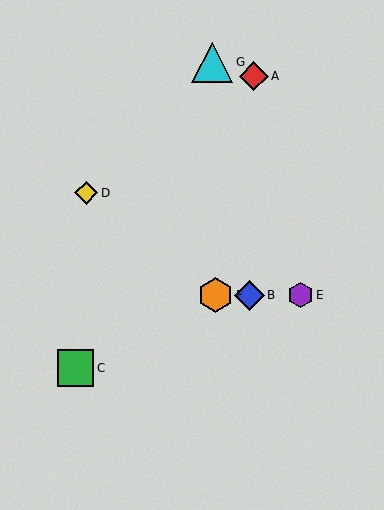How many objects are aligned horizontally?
3 objects (B, E, F) are aligned horizontally.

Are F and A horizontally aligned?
No, F is at y≈295 and A is at y≈76.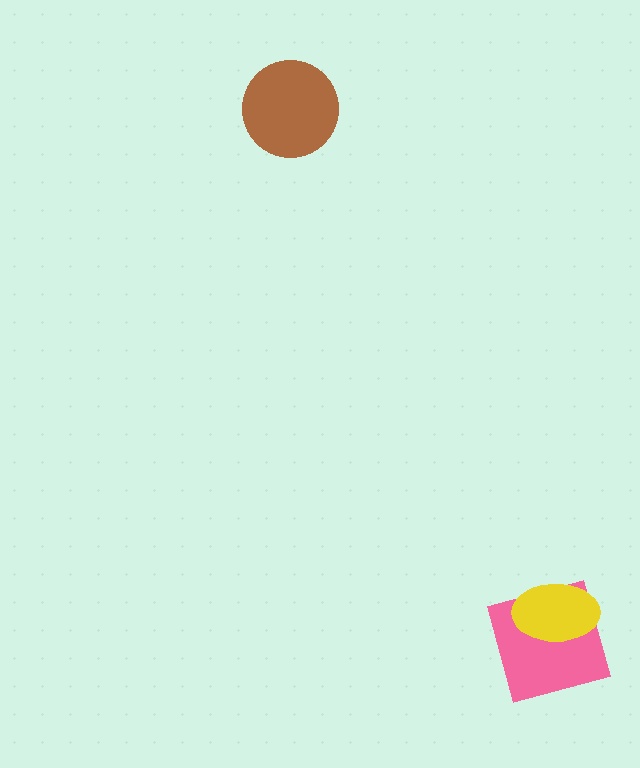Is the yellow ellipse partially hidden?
No, no other shape covers it.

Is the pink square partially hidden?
Yes, it is partially covered by another shape.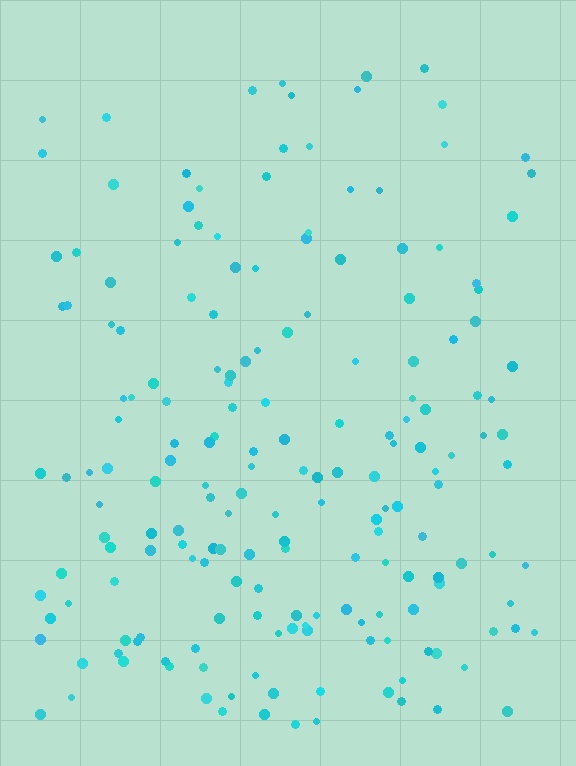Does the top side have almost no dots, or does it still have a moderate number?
Still a moderate number, just noticeably fewer than the bottom.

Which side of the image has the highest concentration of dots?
The bottom.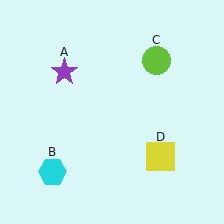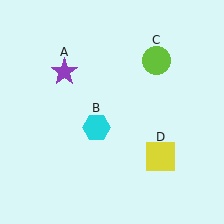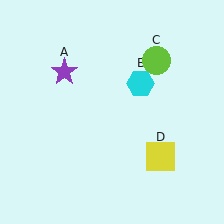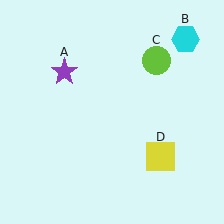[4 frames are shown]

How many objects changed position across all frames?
1 object changed position: cyan hexagon (object B).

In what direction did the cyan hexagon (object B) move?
The cyan hexagon (object B) moved up and to the right.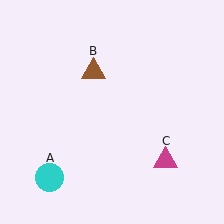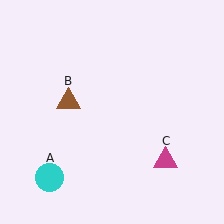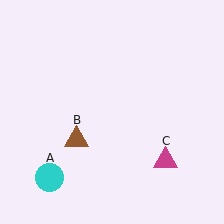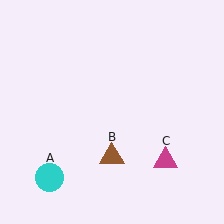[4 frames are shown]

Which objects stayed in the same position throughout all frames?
Cyan circle (object A) and magenta triangle (object C) remained stationary.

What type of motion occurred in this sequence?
The brown triangle (object B) rotated counterclockwise around the center of the scene.